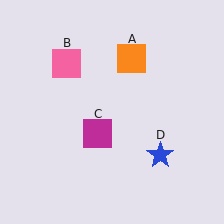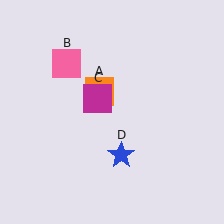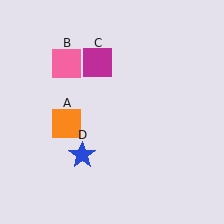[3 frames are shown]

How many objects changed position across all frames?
3 objects changed position: orange square (object A), magenta square (object C), blue star (object D).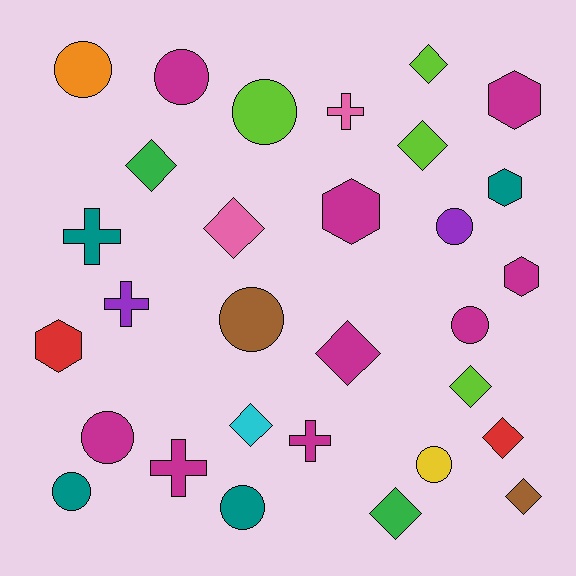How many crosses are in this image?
There are 5 crosses.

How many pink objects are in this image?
There are 2 pink objects.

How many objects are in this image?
There are 30 objects.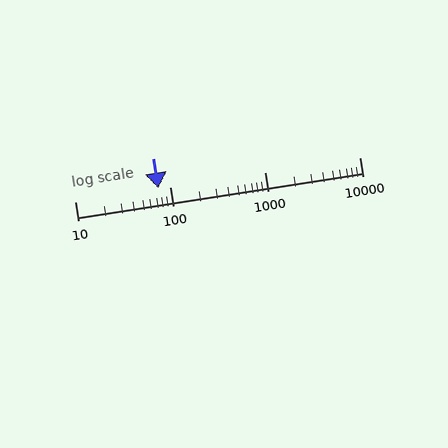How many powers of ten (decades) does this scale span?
The scale spans 3 decades, from 10 to 10000.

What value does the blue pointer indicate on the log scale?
The pointer indicates approximately 76.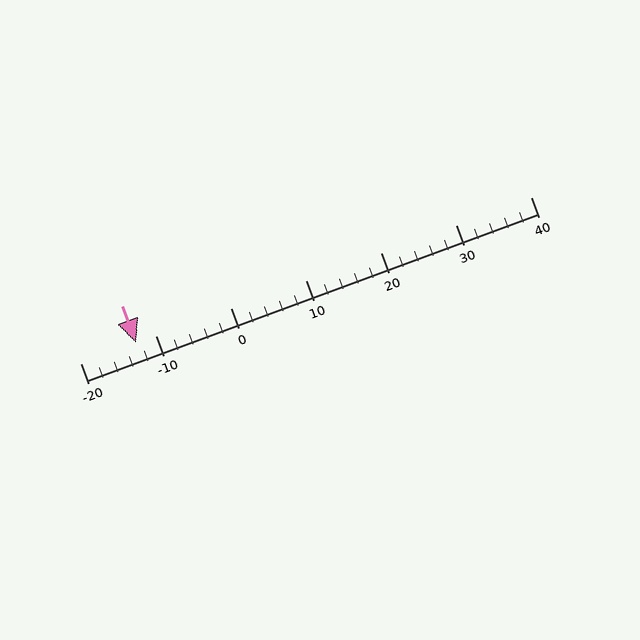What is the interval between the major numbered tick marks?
The major tick marks are spaced 10 units apart.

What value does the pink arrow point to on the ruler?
The pink arrow points to approximately -13.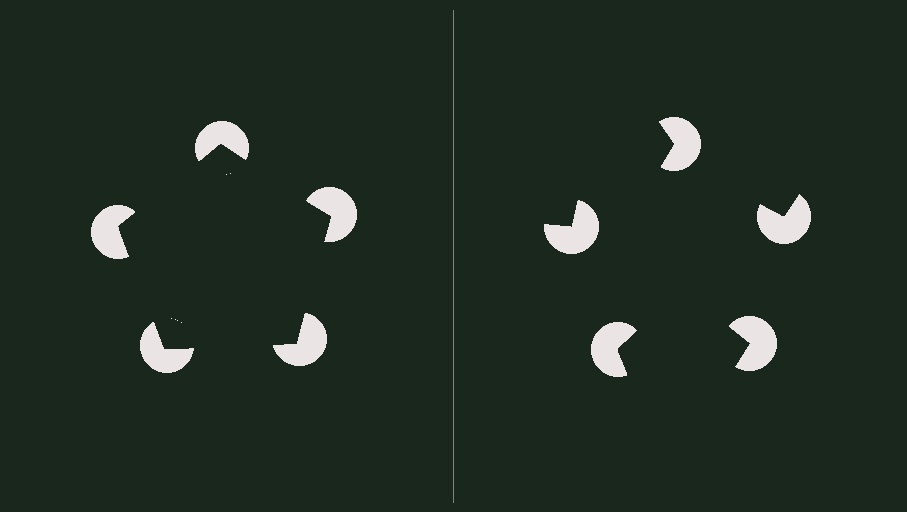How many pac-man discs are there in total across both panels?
10 — 5 on each side.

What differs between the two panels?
The pac-man discs are positioned identically on both sides; only the wedge orientations differ. On the left they align to a pentagon; on the right they are misaligned.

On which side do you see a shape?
An illusory pentagon appears on the left side. On the right side the wedge cuts are rotated, so no coherent shape forms.